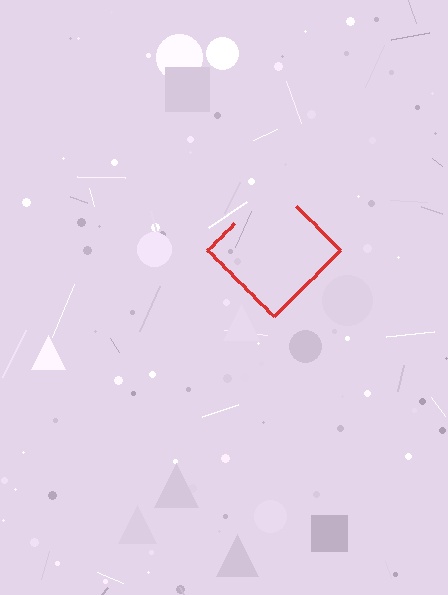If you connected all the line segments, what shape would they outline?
They would outline a diamond.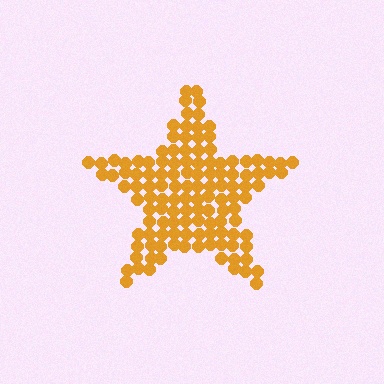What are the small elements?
The small elements are circles.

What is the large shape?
The large shape is a star.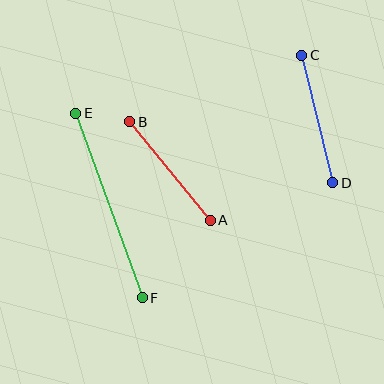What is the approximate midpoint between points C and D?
The midpoint is at approximately (317, 119) pixels.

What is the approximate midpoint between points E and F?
The midpoint is at approximately (109, 205) pixels.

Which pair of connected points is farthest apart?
Points E and F are farthest apart.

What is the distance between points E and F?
The distance is approximately 196 pixels.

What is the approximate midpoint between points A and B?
The midpoint is at approximately (170, 171) pixels.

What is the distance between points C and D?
The distance is approximately 132 pixels.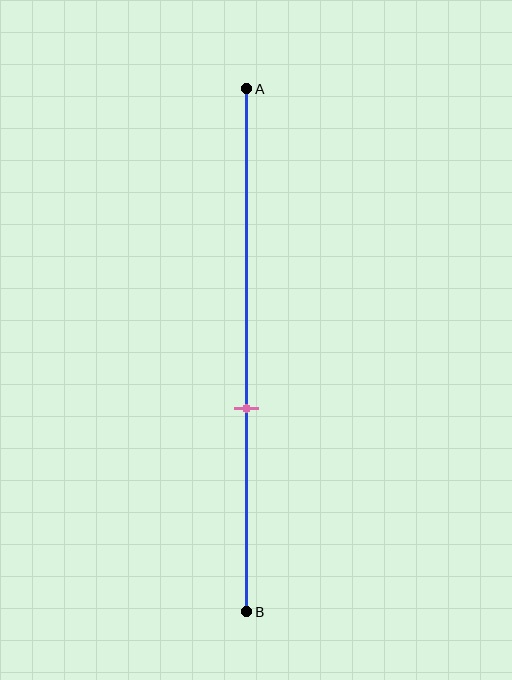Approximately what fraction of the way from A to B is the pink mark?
The pink mark is approximately 60% of the way from A to B.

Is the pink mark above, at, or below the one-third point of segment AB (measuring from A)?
The pink mark is below the one-third point of segment AB.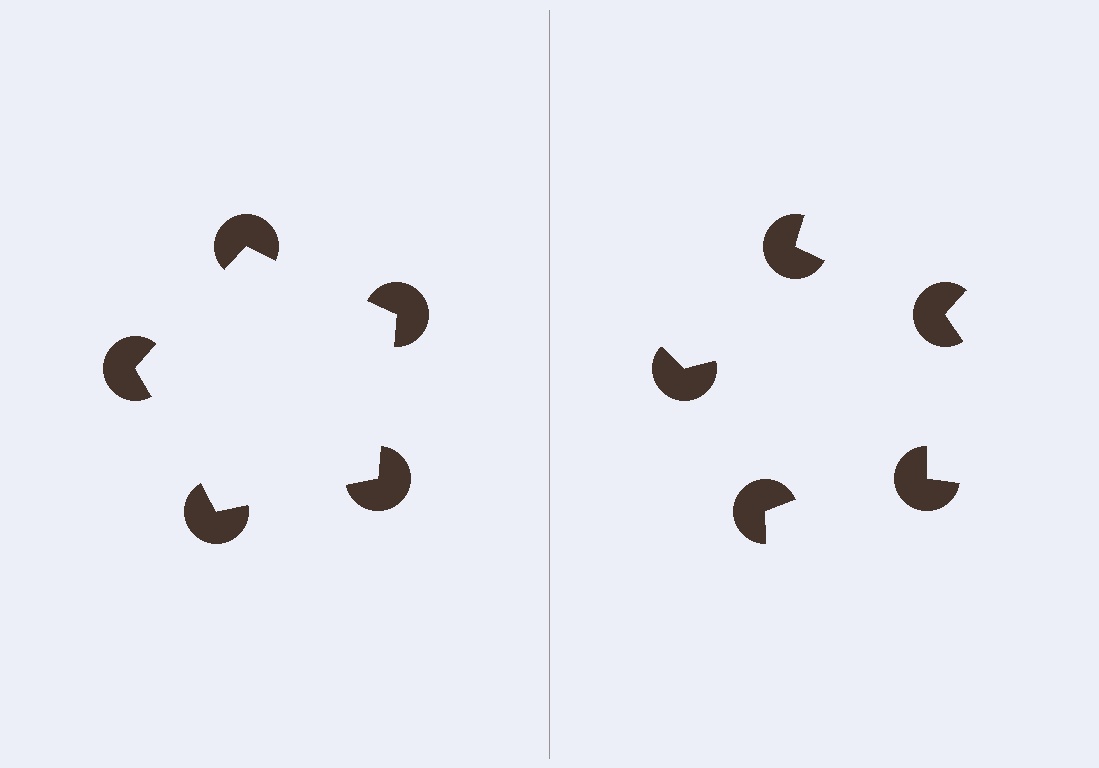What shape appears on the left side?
An illusory pentagon.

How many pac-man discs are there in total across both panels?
10 — 5 on each side.